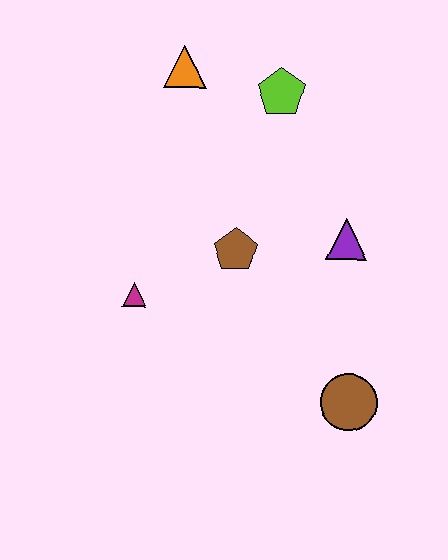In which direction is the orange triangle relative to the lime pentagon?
The orange triangle is to the left of the lime pentagon.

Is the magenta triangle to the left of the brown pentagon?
Yes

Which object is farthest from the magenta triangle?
The lime pentagon is farthest from the magenta triangle.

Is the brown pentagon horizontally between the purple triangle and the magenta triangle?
Yes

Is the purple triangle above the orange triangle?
No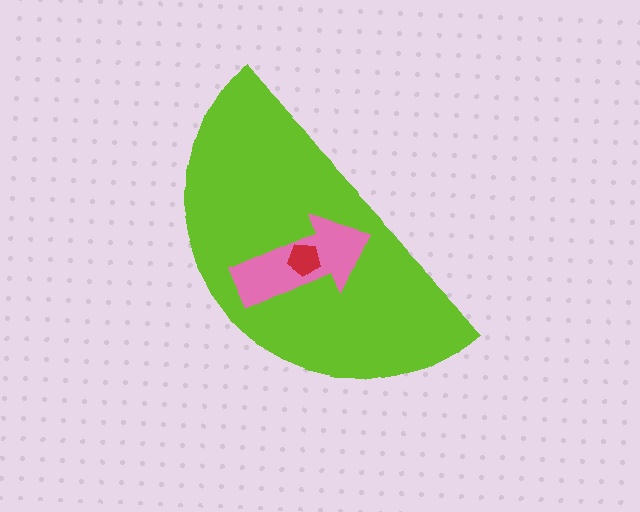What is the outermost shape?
The lime semicircle.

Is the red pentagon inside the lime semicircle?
Yes.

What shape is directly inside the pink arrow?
The red pentagon.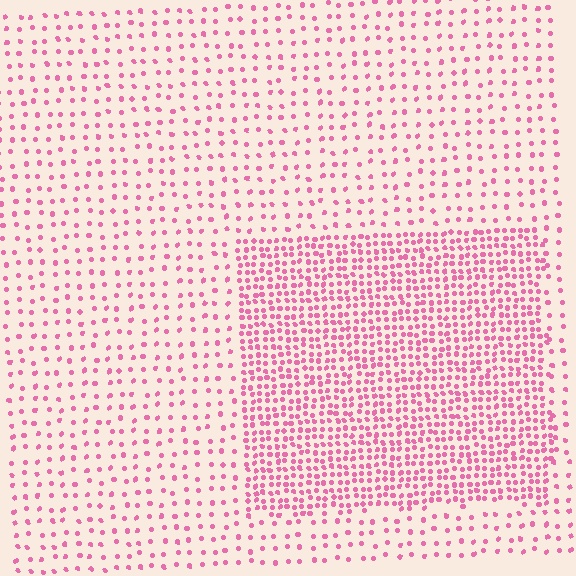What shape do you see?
I see a rectangle.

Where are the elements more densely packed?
The elements are more densely packed inside the rectangle boundary.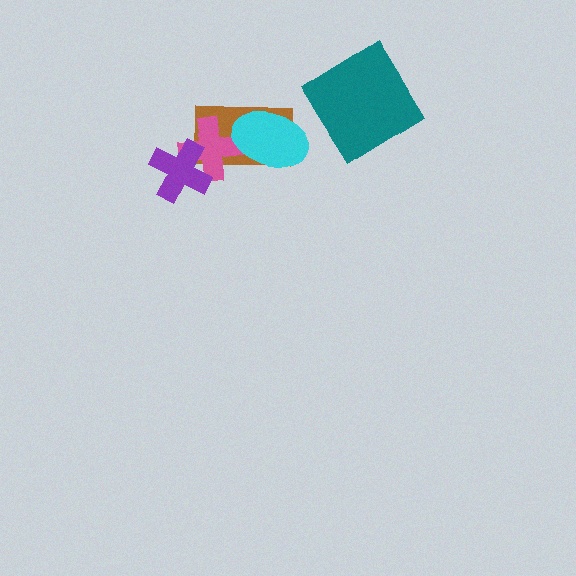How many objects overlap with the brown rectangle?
3 objects overlap with the brown rectangle.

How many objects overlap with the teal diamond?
0 objects overlap with the teal diamond.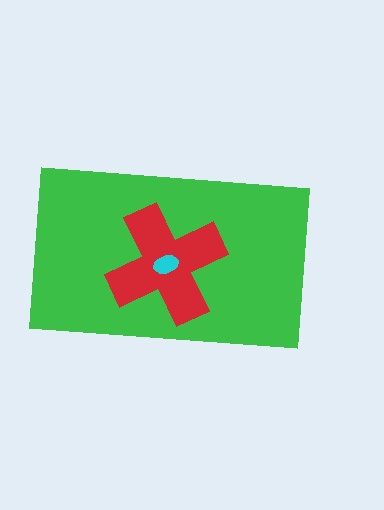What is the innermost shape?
The cyan ellipse.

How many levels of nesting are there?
3.